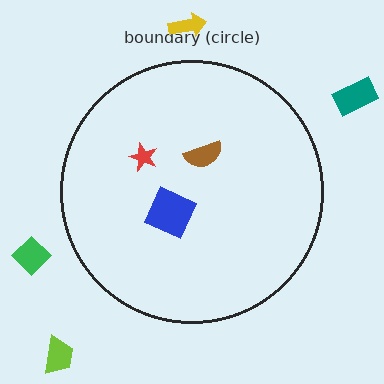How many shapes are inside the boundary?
3 inside, 4 outside.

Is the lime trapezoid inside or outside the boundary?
Outside.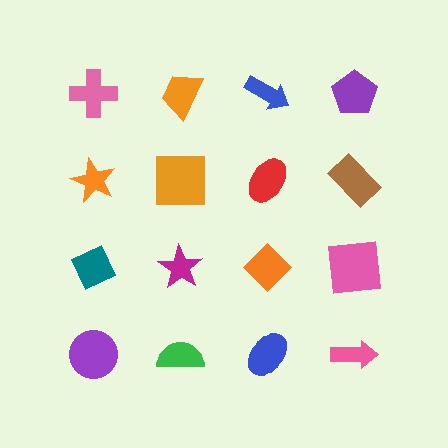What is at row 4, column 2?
A green semicircle.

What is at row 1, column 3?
A blue arrow.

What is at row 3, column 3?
An orange diamond.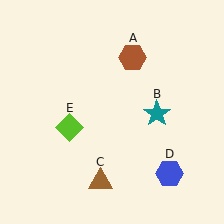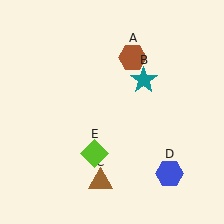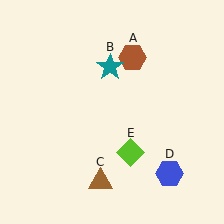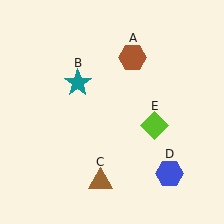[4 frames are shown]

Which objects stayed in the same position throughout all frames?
Brown hexagon (object A) and brown triangle (object C) and blue hexagon (object D) remained stationary.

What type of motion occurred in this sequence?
The teal star (object B), lime diamond (object E) rotated counterclockwise around the center of the scene.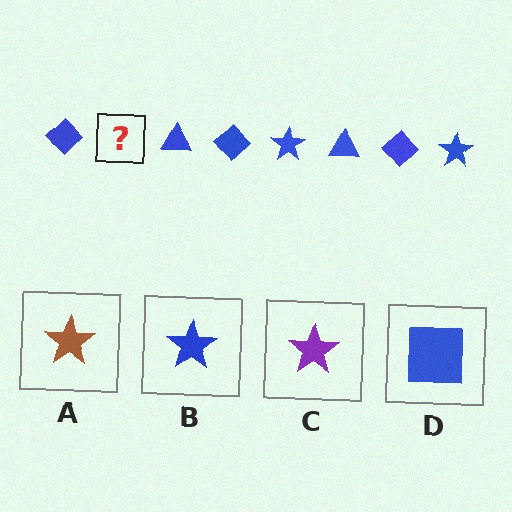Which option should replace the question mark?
Option B.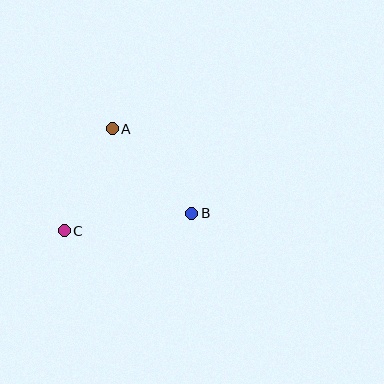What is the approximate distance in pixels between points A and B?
The distance between A and B is approximately 116 pixels.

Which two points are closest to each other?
Points A and C are closest to each other.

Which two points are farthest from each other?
Points B and C are farthest from each other.